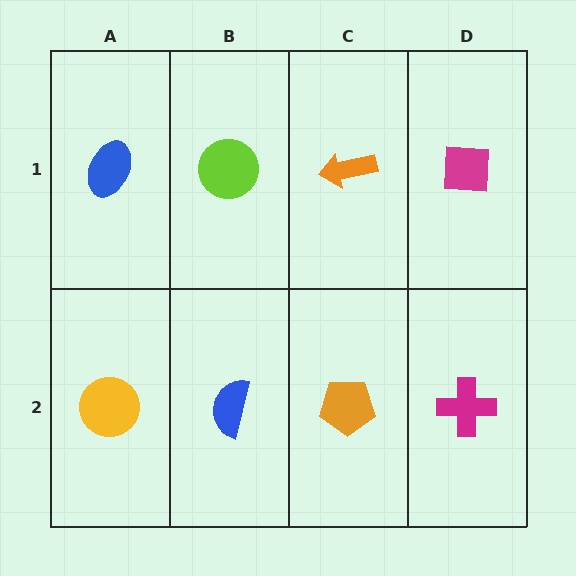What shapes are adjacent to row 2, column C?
An orange arrow (row 1, column C), a blue semicircle (row 2, column B), a magenta cross (row 2, column D).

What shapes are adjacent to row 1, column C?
An orange pentagon (row 2, column C), a lime circle (row 1, column B), a magenta square (row 1, column D).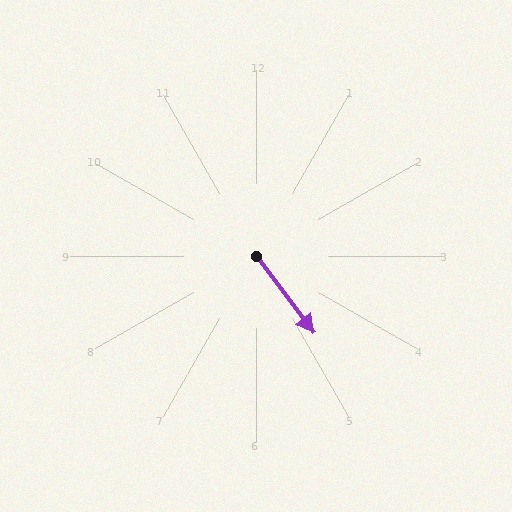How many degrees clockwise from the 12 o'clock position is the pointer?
Approximately 143 degrees.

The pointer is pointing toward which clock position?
Roughly 5 o'clock.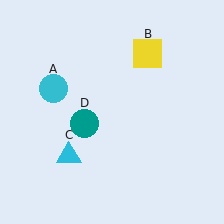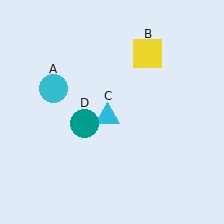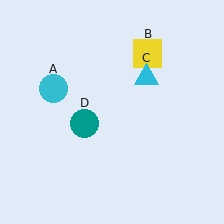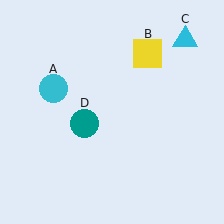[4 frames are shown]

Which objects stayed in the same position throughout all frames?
Cyan circle (object A) and yellow square (object B) and teal circle (object D) remained stationary.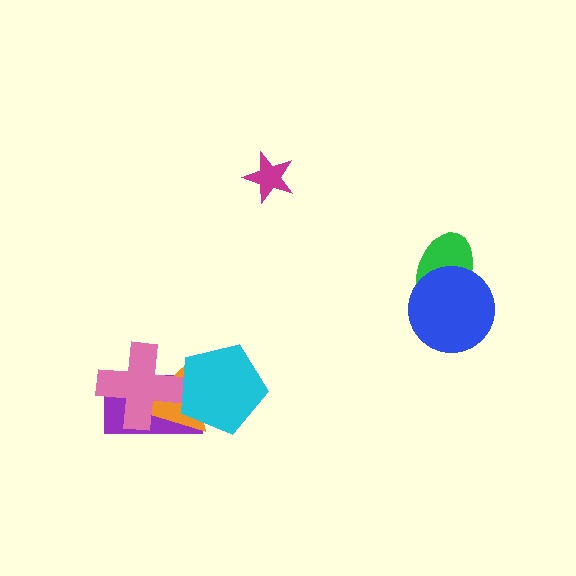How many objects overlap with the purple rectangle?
3 objects overlap with the purple rectangle.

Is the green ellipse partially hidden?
Yes, it is partially covered by another shape.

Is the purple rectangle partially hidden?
Yes, it is partially covered by another shape.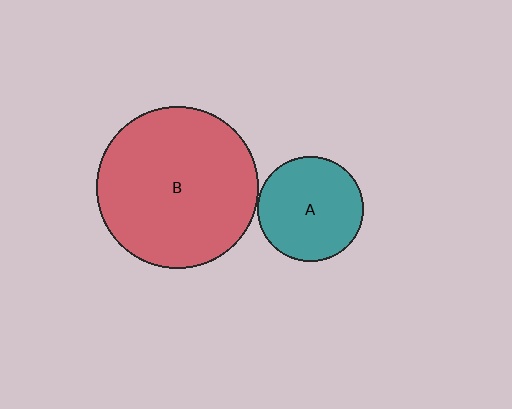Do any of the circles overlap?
No, none of the circles overlap.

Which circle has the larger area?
Circle B (red).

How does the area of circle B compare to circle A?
Approximately 2.4 times.